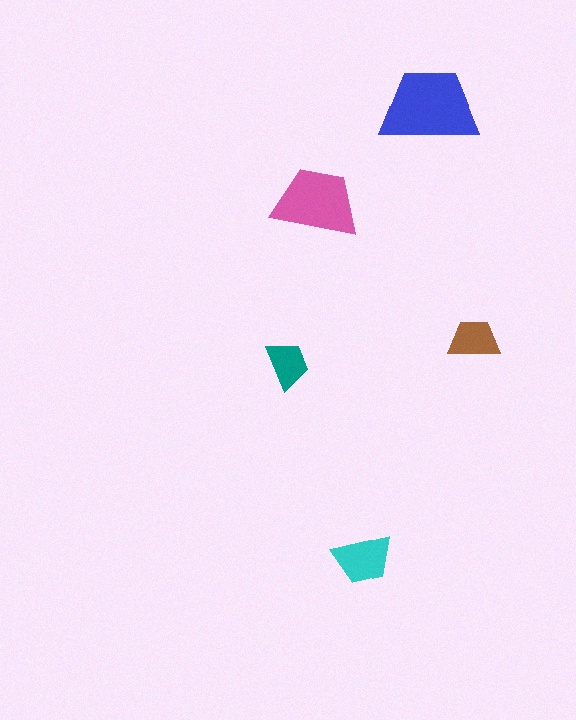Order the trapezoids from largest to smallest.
the blue one, the pink one, the cyan one, the brown one, the teal one.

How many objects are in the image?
There are 5 objects in the image.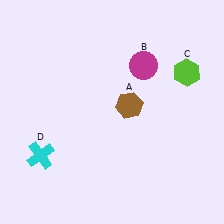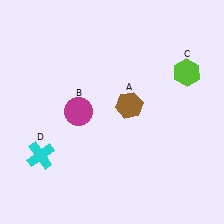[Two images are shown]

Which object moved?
The magenta circle (B) moved left.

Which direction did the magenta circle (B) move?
The magenta circle (B) moved left.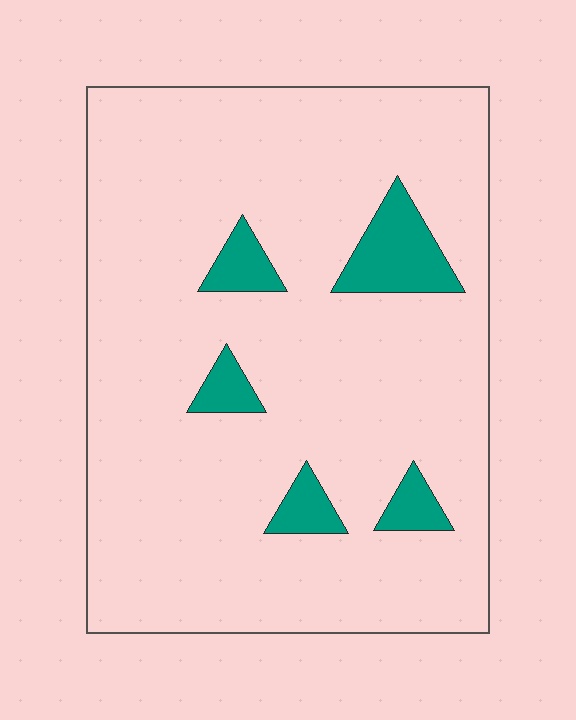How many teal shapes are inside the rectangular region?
5.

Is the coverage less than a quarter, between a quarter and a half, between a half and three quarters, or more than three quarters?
Less than a quarter.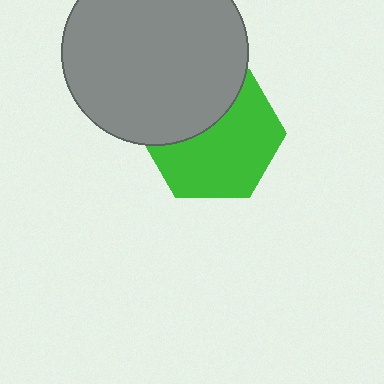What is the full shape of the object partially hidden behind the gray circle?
The partially hidden object is a green hexagon.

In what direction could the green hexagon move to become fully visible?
The green hexagon could move down. That would shift it out from behind the gray circle entirely.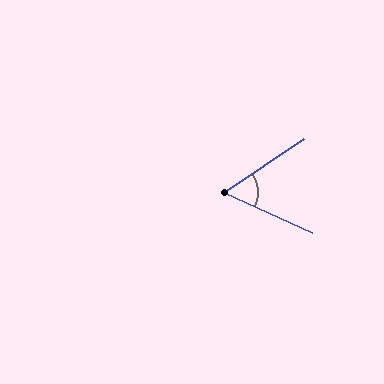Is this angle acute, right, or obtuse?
It is acute.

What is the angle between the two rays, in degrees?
Approximately 59 degrees.